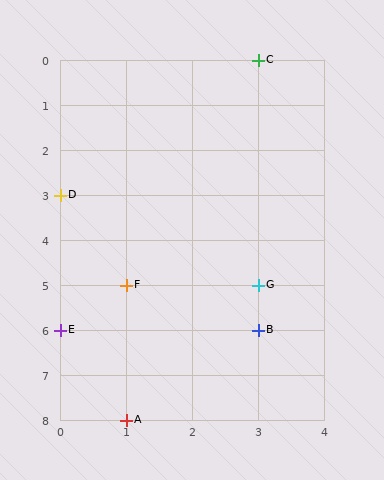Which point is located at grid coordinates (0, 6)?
Point E is at (0, 6).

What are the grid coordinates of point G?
Point G is at grid coordinates (3, 5).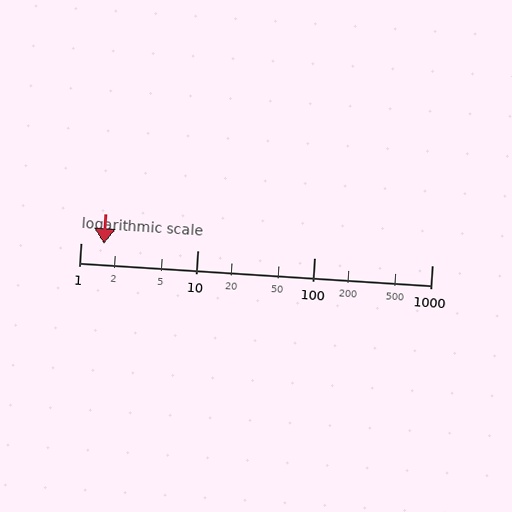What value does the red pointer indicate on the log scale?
The pointer indicates approximately 1.6.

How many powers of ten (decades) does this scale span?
The scale spans 3 decades, from 1 to 1000.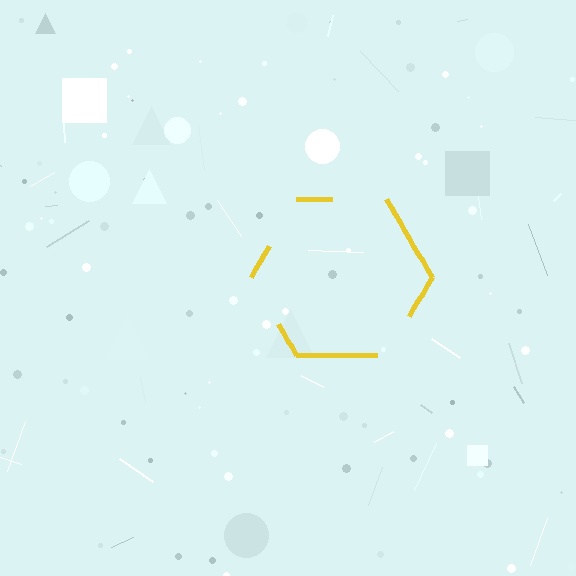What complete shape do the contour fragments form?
The contour fragments form a hexagon.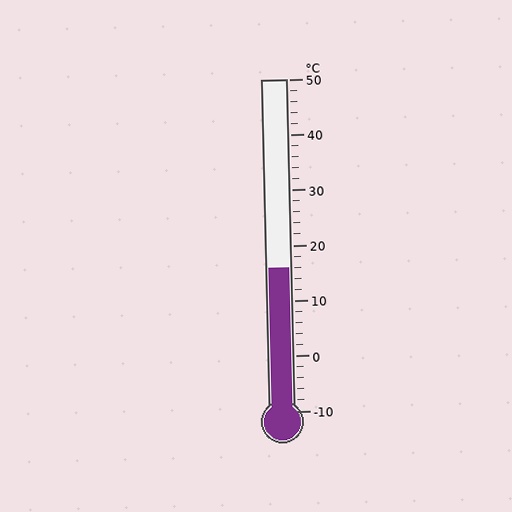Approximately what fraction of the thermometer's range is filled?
The thermometer is filled to approximately 45% of its range.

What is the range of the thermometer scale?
The thermometer scale ranges from -10°C to 50°C.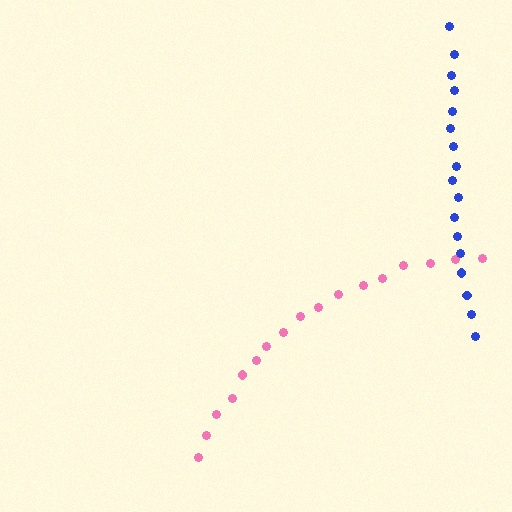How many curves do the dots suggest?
There are 2 distinct paths.